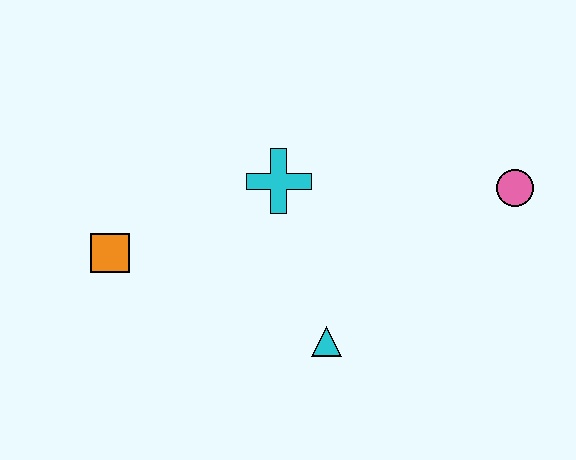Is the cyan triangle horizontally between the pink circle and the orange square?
Yes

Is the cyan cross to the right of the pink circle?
No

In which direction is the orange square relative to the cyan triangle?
The orange square is to the left of the cyan triangle.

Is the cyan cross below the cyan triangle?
No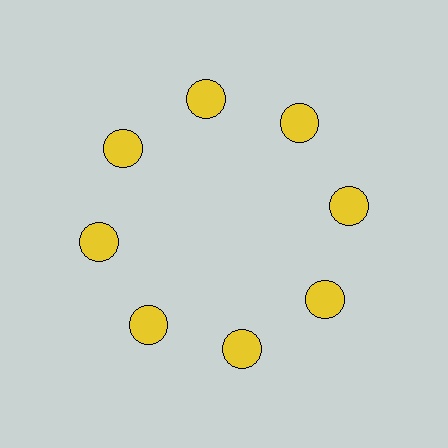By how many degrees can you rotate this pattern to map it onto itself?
The pattern maps onto itself every 45 degrees of rotation.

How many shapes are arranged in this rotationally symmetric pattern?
There are 8 shapes, arranged in 8 groups of 1.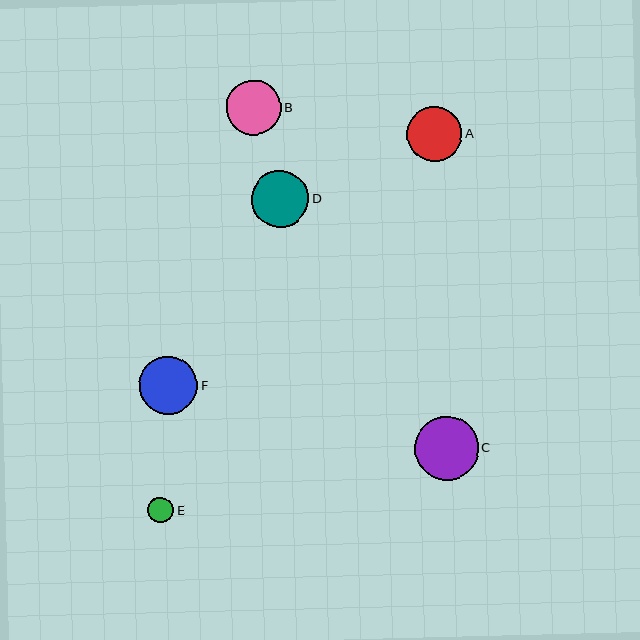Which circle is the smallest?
Circle E is the smallest with a size of approximately 26 pixels.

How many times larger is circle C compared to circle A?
Circle C is approximately 1.2 times the size of circle A.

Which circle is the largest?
Circle C is the largest with a size of approximately 64 pixels.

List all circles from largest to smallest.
From largest to smallest: C, F, D, A, B, E.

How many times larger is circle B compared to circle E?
Circle B is approximately 2.1 times the size of circle E.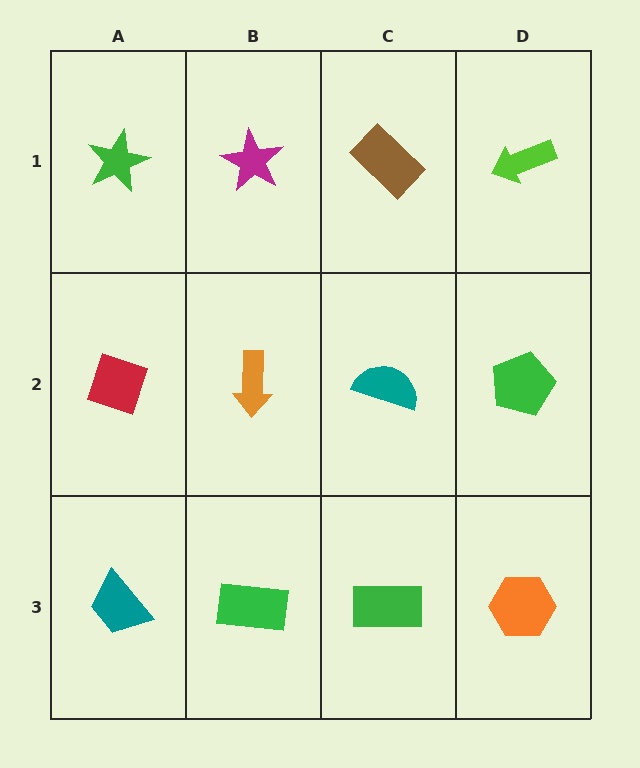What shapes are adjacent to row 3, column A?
A red diamond (row 2, column A), a green rectangle (row 3, column B).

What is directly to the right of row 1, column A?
A magenta star.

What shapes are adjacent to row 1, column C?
A teal semicircle (row 2, column C), a magenta star (row 1, column B), a lime arrow (row 1, column D).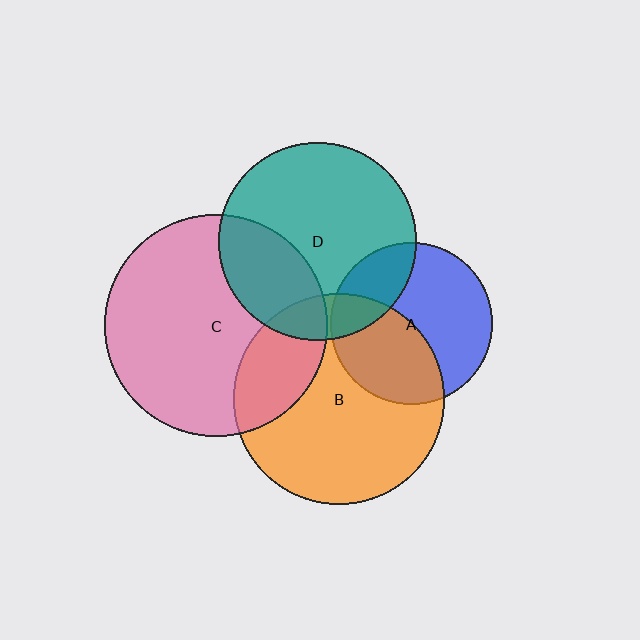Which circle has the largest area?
Circle C (pink).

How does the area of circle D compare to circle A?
Approximately 1.5 times.